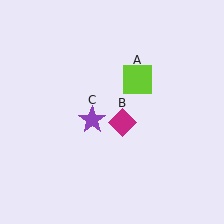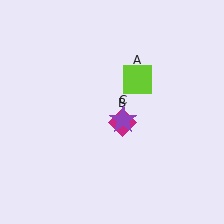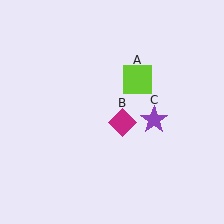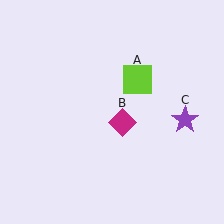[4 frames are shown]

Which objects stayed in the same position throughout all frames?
Lime square (object A) and magenta diamond (object B) remained stationary.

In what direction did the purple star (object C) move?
The purple star (object C) moved right.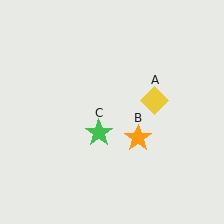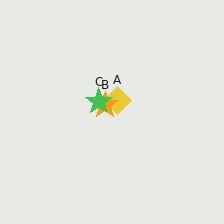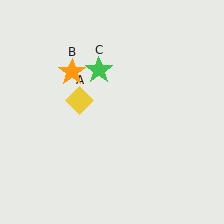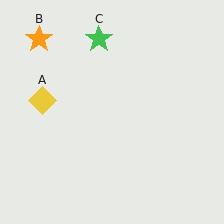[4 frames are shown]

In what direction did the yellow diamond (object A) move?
The yellow diamond (object A) moved left.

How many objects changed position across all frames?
3 objects changed position: yellow diamond (object A), orange star (object B), green star (object C).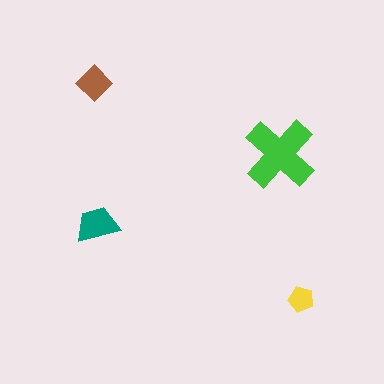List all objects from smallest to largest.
The yellow pentagon, the brown diamond, the teal trapezoid, the green cross.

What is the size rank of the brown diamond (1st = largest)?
3rd.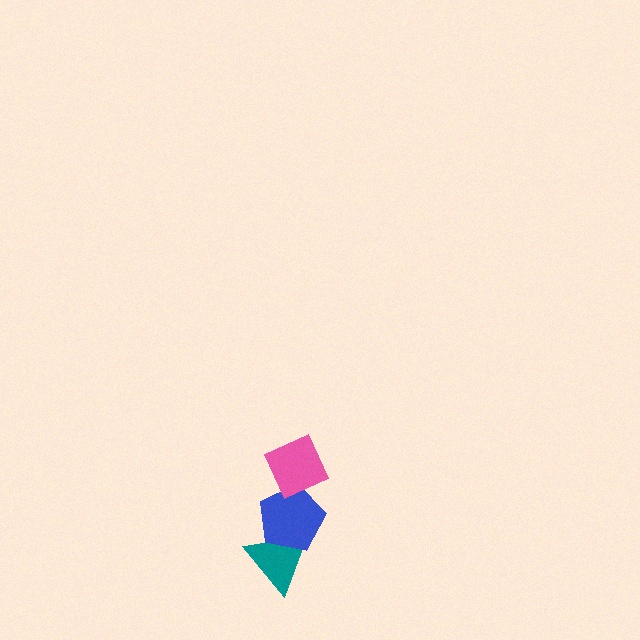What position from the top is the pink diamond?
The pink diamond is 1st from the top.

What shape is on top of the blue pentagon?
The pink diamond is on top of the blue pentagon.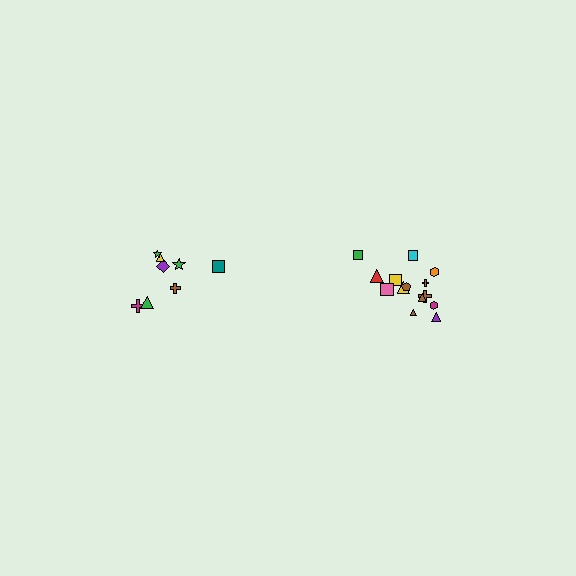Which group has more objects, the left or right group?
The right group.